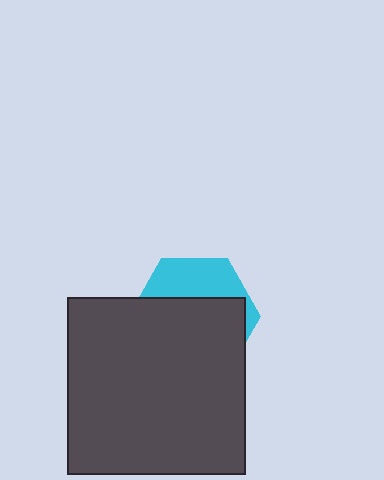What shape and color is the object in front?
The object in front is a dark gray square.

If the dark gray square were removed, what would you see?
You would see the complete cyan hexagon.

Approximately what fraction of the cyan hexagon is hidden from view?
Roughly 66% of the cyan hexagon is hidden behind the dark gray square.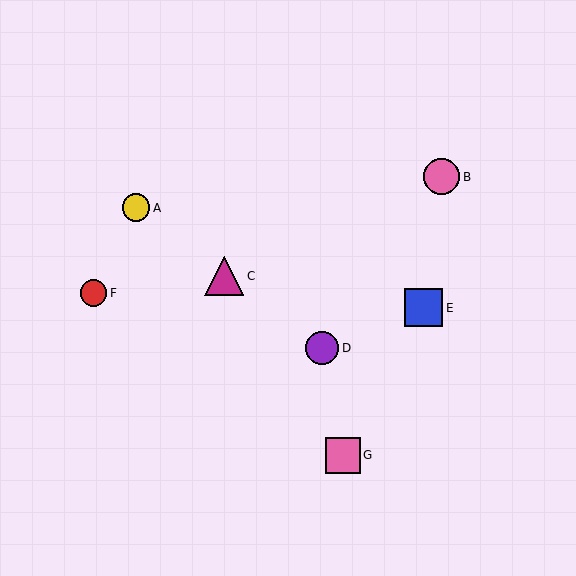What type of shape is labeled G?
Shape G is a pink square.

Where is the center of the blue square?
The center of the blue square is at (424, 308).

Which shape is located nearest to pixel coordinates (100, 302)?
The red circle (labeled F) at (93, 293) is nearest to that location.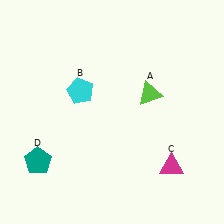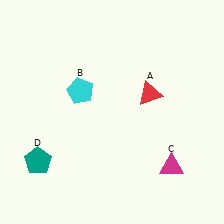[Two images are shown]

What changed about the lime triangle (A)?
In Image 1, A is lime. In Image 2, it changed to red.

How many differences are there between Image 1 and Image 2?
There is 1 difference between the two images.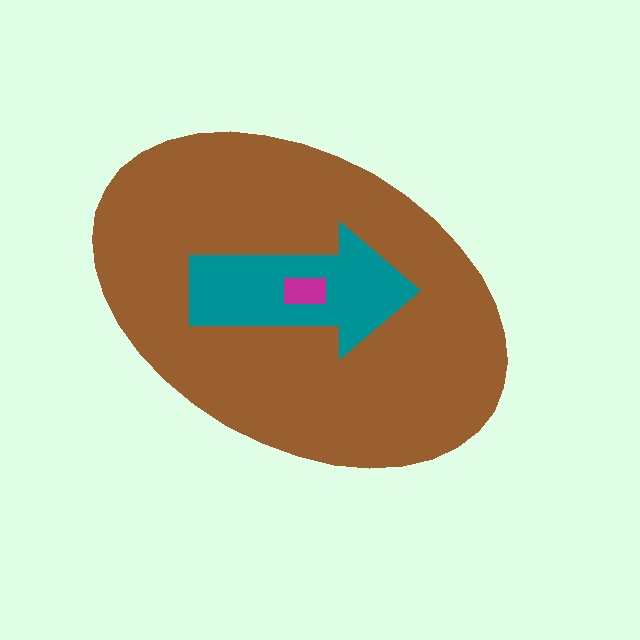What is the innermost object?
The magenta rectangle.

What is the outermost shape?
The brown ellipse.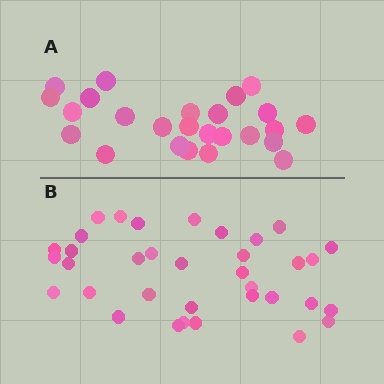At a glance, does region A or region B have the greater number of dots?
Region B (the bottom region) has more dots.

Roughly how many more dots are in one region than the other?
Region B has roughly 10 or so more dots than region A.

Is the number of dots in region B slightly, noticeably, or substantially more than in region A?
Region B has noticeably more, but not dramatically so. The ratio is roughly 1.4 to 1.